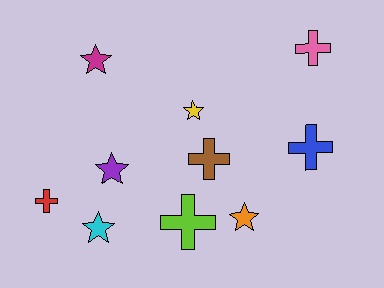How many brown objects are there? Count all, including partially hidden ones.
There is 1 brown object.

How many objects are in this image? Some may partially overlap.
There are 10 objects.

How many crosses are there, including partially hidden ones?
There are 5 crosses.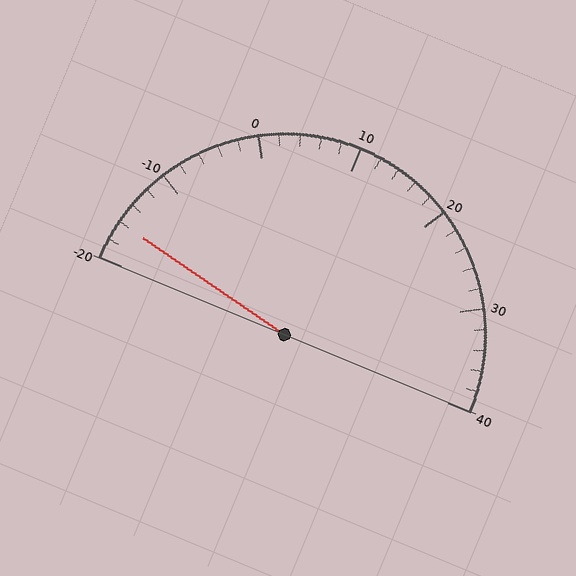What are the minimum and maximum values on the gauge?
The gauge ranges from -20 to 40.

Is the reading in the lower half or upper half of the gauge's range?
The reading is in the lower half of the range (-20 to 40).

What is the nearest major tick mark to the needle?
The nearest major tick mark is -20.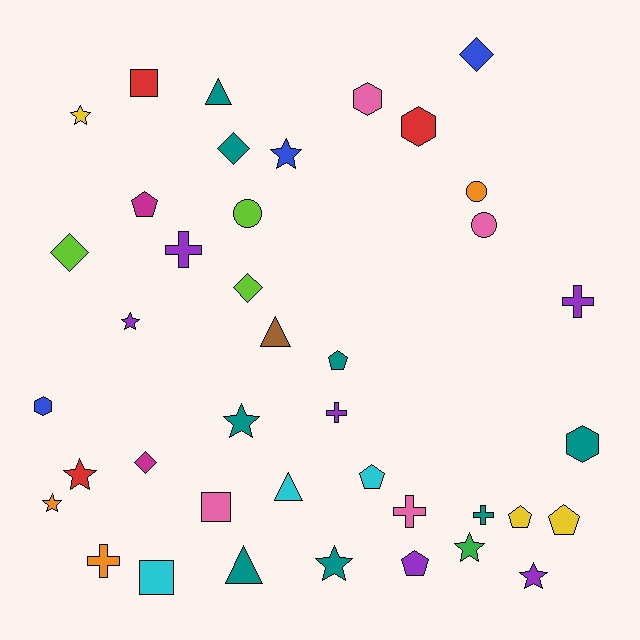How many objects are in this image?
There are 40 objects.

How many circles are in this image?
There are 3 circles.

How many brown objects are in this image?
There is 1 brown object.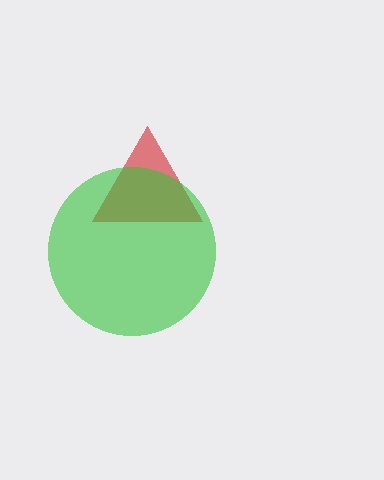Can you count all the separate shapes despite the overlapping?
Yes, there are 2 separate shapes.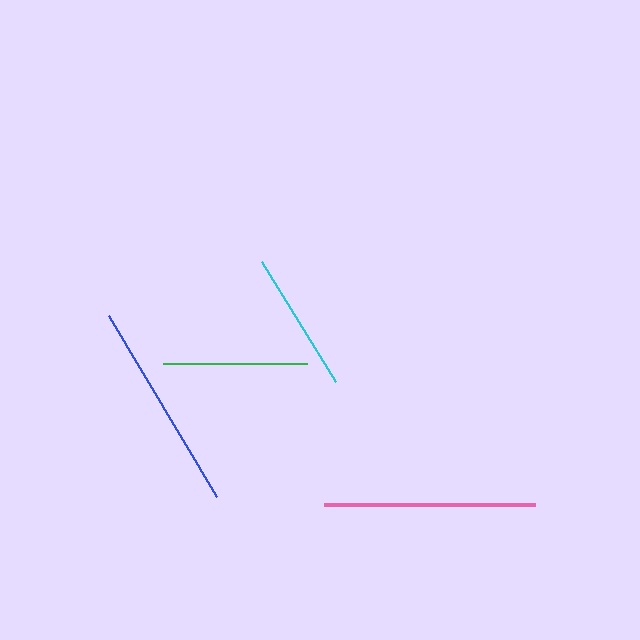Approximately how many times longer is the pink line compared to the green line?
The pink line is approximately 1.5 times the length of the green line.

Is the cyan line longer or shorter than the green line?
The green line is longer than the cyan line.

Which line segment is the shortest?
The cyan line is the shortest at approximately 141 pixels.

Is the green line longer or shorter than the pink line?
The pink line is longer than the green line.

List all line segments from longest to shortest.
From longest to shortest: pink, blue, green, cyan.